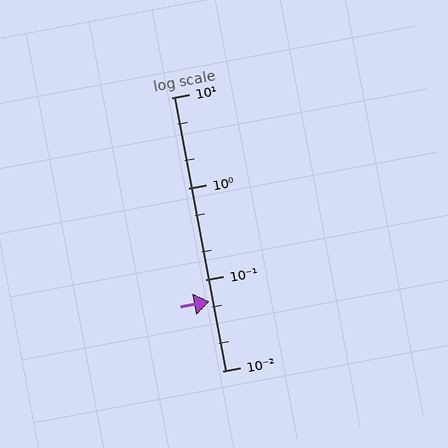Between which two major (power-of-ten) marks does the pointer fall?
The pointer is between 0.01 and 0.1.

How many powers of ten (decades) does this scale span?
The scale spans 3 decades, from 0.01 to 10.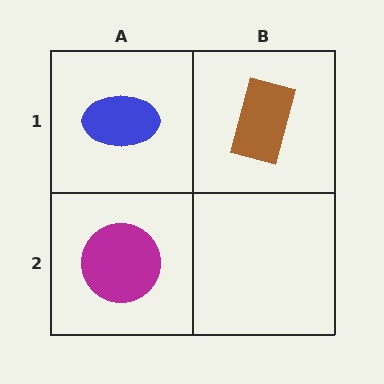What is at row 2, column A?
A magenta circle.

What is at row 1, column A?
A blue ellipse.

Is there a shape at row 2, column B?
No, that cell is empty.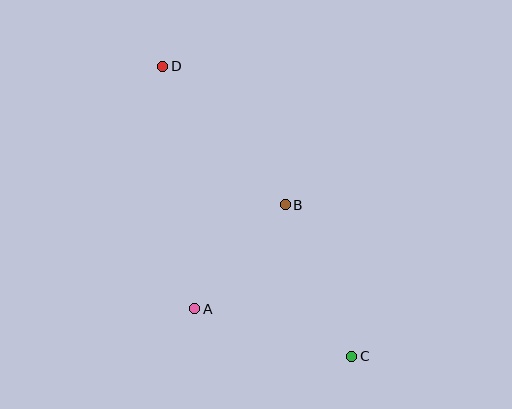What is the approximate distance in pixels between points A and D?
The distance between A and D is approximately 245 pixels.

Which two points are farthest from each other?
Points C and D are farthest from each other.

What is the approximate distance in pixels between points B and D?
The distance between B and D is approximately 185 pixels.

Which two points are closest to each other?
Points A and B are closest to each other.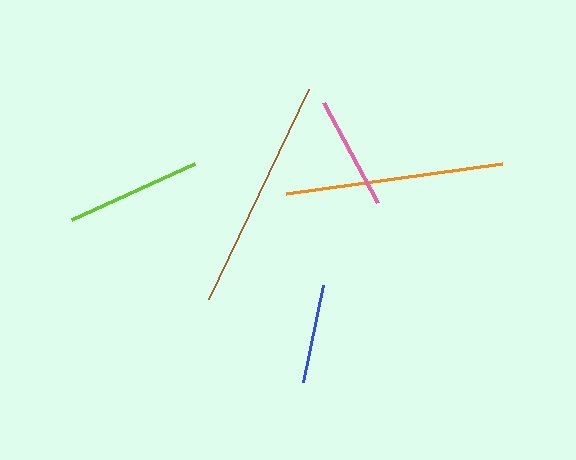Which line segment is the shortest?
The blue line is the shortest at approximately 99 pixels.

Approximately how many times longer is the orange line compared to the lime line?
The orange line is approximately 1.6 times the length of the lime line.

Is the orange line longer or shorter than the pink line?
The orange line is longer than the pink line.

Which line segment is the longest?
The brown line is the longest at approximately 233 pixels.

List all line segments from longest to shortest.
From longest to shortest: brown, orange, lime, pink, blue.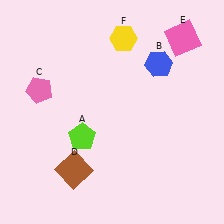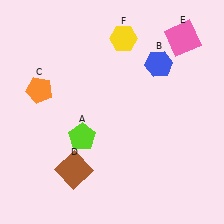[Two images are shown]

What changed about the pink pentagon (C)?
In Image 1, C is pink. In Image 2, it changed to orange.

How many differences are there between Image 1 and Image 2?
There is 1 difference between the two images.